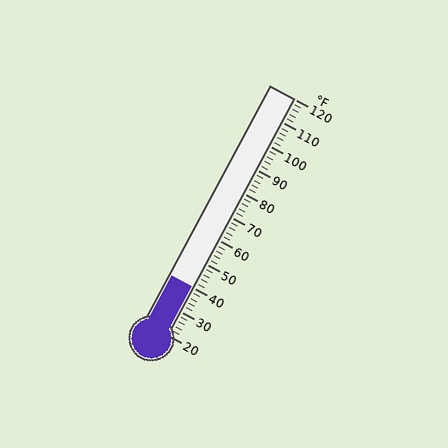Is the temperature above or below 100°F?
The temperature is below 100°F.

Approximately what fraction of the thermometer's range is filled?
The thermometer is filled to approximately 20% of its range.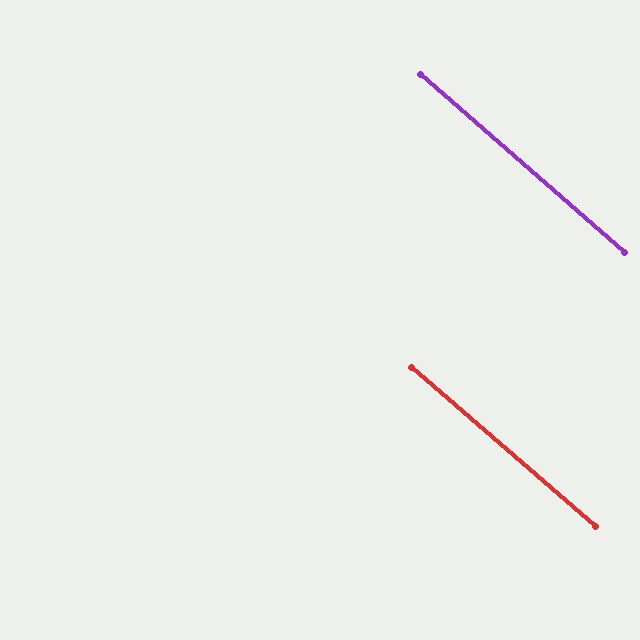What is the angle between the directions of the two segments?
Approximately 0 degrees.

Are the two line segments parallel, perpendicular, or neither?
Parallel — their directions differ by only 0.0°.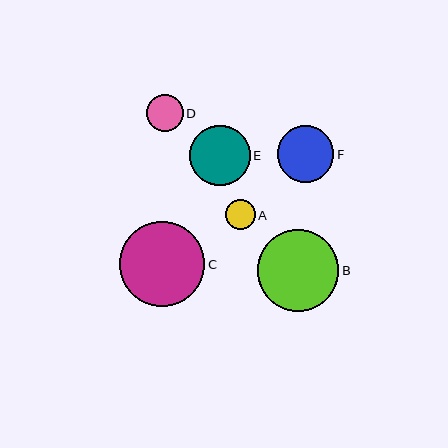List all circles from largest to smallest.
From largest to smallest: C, B, E, F, D, A.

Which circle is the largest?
Circle C is the largest with a size of approximately 86 pixels.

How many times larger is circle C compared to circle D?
Circle C is approximately 2.3 times the size of circle D.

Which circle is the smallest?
Circle A is the smallest with a size of approximately 30 pixels.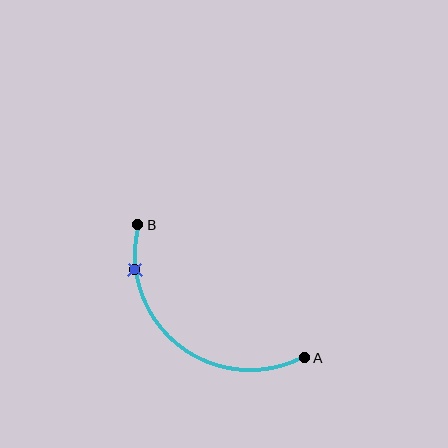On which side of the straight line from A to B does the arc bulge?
The arc bulges below and to the left of the straight line connecting A and B.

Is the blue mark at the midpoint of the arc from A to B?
No. The blue mark lies on the arc but is closer to endpoint B. The arc midpoint would be at the point on the curve equidistant along the arc from both A and B.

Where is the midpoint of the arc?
The arc midpoint is the point on the curve farthest from the straight line joining A and B. It sits below and to the left of that line.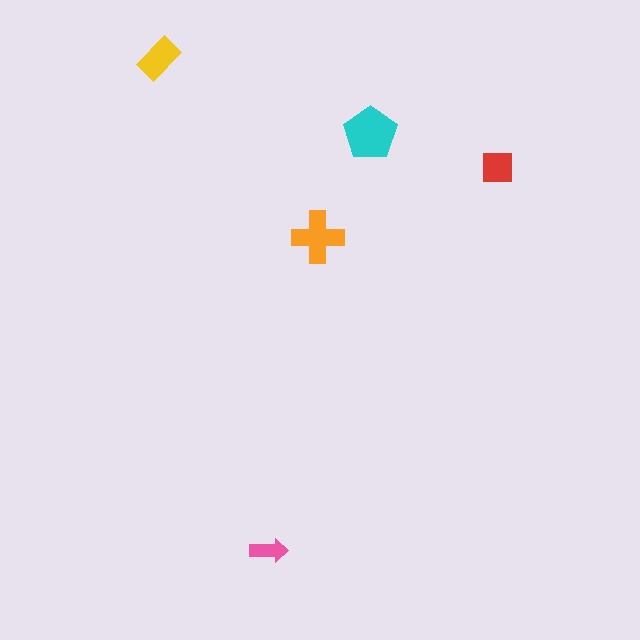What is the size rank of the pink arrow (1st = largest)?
5th.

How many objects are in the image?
There are 5 objects in the image.